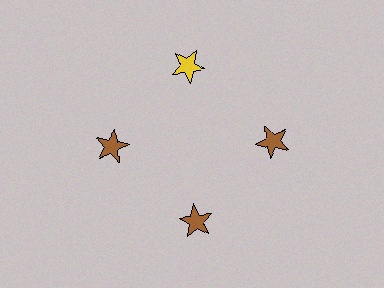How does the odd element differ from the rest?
It has a different color: yellow instead of brown.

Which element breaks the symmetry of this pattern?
The yellow star at roughly the 12 o'clock position breaks the symmetry. All other shapes are brown stars.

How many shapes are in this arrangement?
There are 4 shapes arranged in a ring pattern.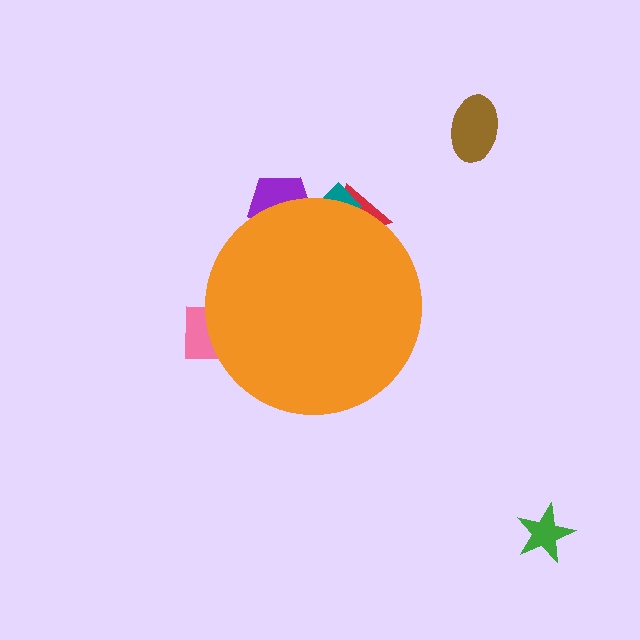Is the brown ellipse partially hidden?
No, the brown ellipse is fully visible.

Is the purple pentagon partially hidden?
Yes, the purple pentagon is partially hidden behind the orange circle.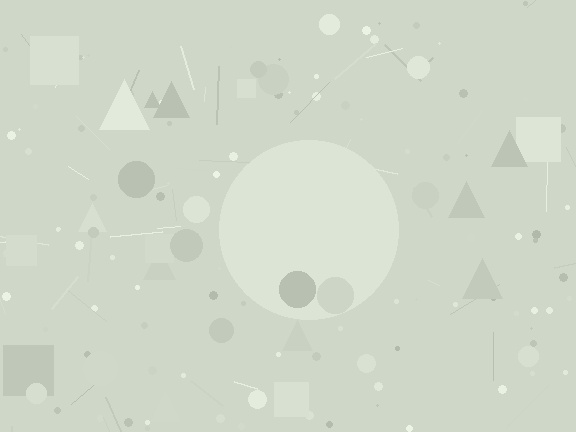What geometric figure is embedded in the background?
A circle is embedded in the background.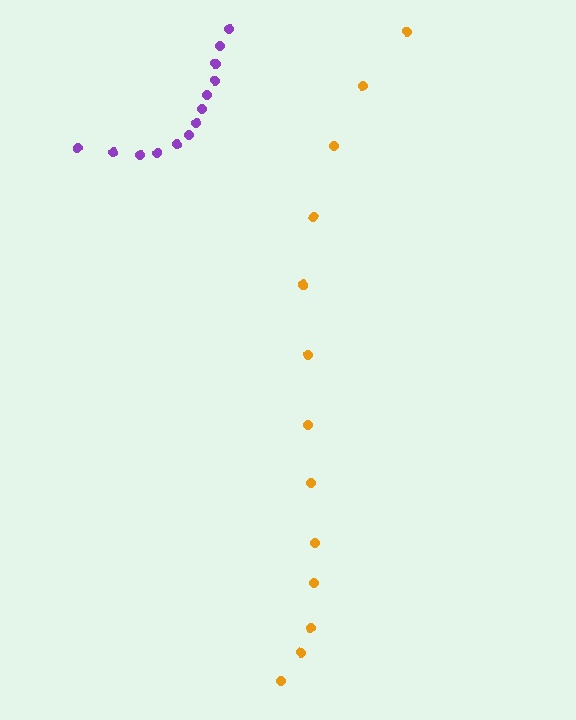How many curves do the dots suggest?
There are 2 distinct paths.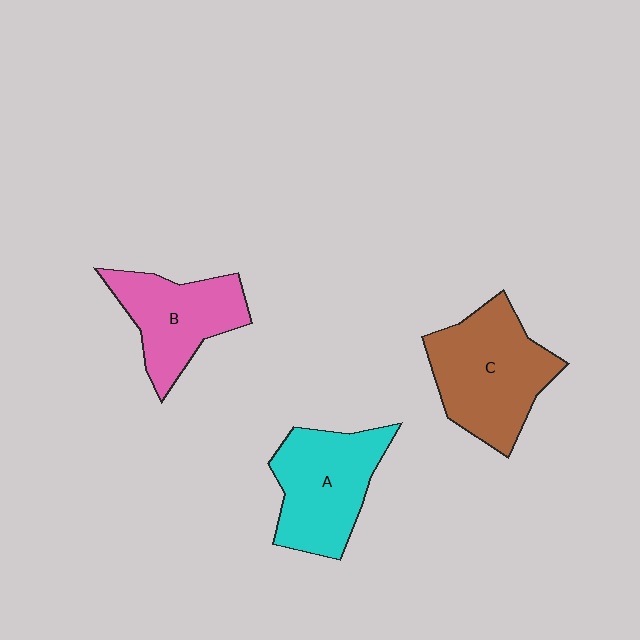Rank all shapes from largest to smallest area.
From largest to smallest: C (brown), A (cyan), B (pink).